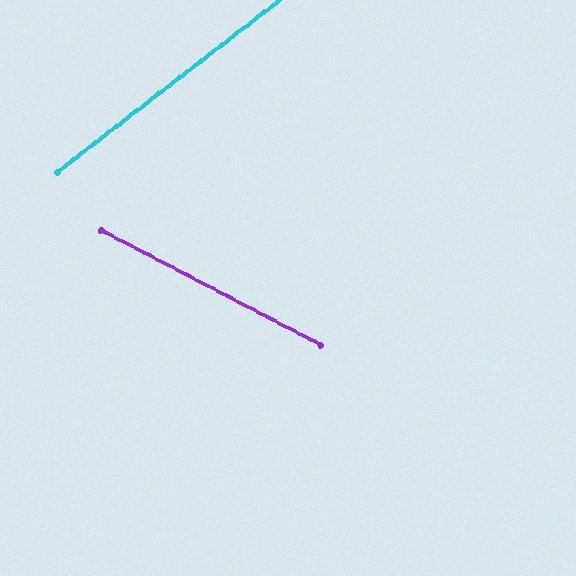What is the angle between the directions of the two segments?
Approximately 66 degrees.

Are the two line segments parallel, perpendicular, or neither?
Neither parallel nor perpendicular — they differ by about 66°.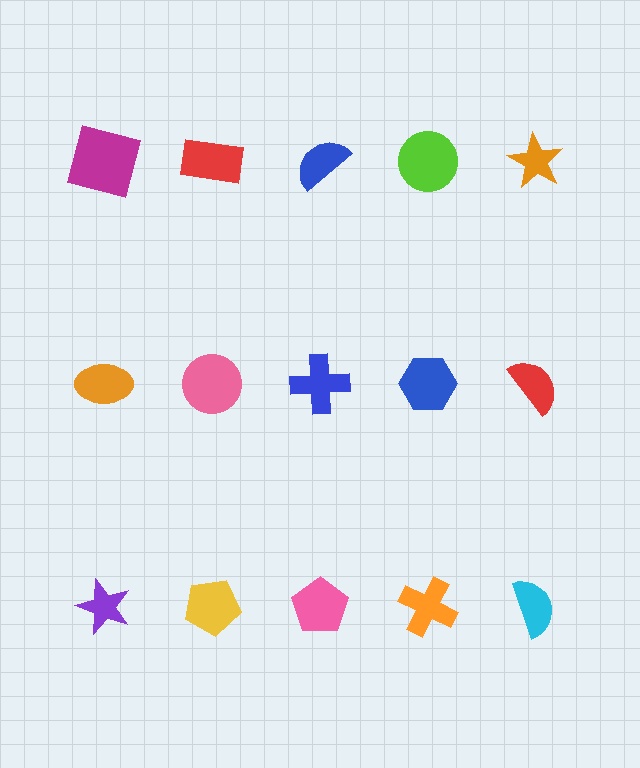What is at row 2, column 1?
An orange ellipse.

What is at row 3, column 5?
A cyan semicircle.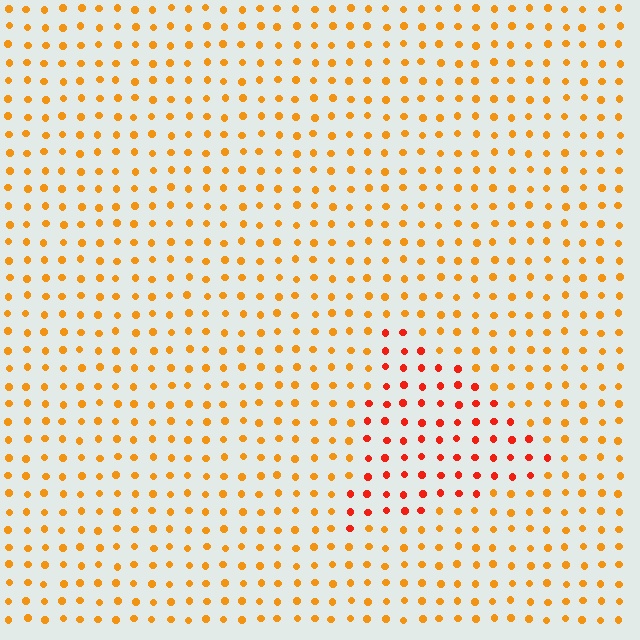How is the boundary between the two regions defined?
The boundary is defined purely by a slight shift in hue (about 31 degrees). Spacing, size, and orientation are identical on both sides.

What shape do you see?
I see a triangle.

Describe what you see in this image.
The image is filled with small orange elements in a uniform arrangement. A triangle-shaped region is visible where the elements are tinted to a slightly different hue, forming a subtle color boundary.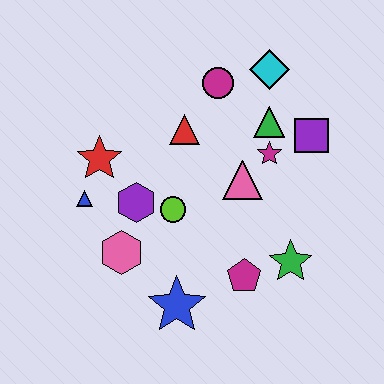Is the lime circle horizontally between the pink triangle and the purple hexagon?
Yes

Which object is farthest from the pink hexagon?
The cyan diamond is farthest from the pink hexagon.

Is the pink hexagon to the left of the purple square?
Yes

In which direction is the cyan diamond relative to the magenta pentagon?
The cyan diamond is above the magenta pentagon.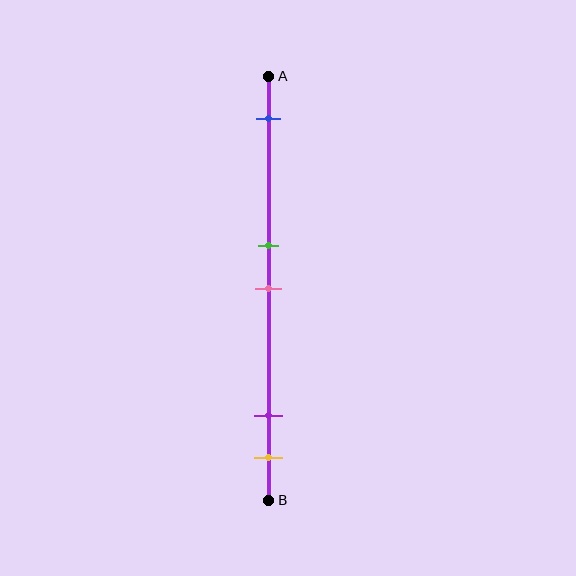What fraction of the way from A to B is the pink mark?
The pink mark is approximately 50% (0.5) of the way from A to B.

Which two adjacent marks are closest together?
The green and pink marks are the closest adjacent pair.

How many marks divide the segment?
There are 5 marks dividing the segment.